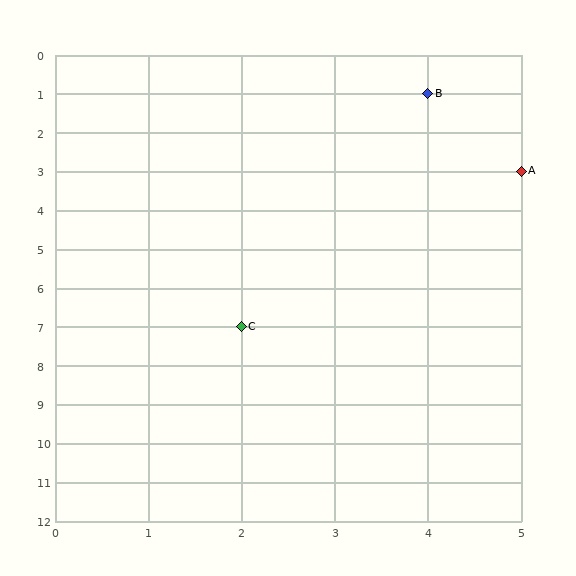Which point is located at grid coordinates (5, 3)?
Point A is at (5, 3).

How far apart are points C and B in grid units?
Points C and B are 2 columns and 6 rows apart (about 6.3 grid units diagonally).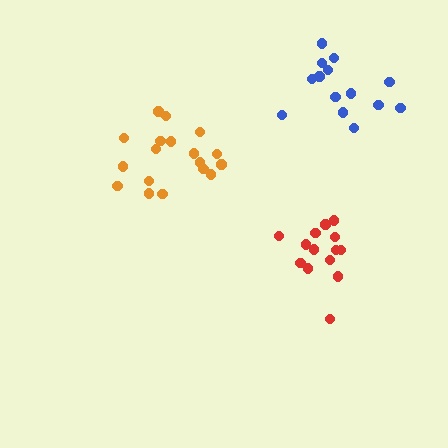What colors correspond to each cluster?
The clusters are colored: orange, red, blue.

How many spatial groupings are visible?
There are 3 spatial groupings.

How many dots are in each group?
Group 1: 18 dots, Group 2: 14 dots, Group 3: 15 dots (47 total).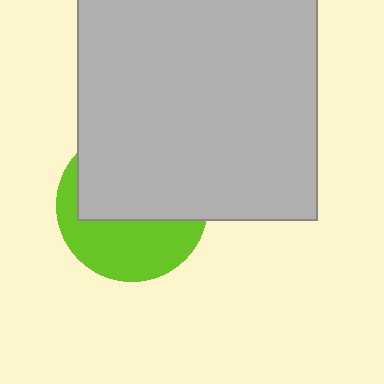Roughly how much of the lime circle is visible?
A small part of it is visible (roughly 43%).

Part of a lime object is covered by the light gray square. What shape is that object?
It is a circle.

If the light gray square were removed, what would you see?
You would see the complete lime circle.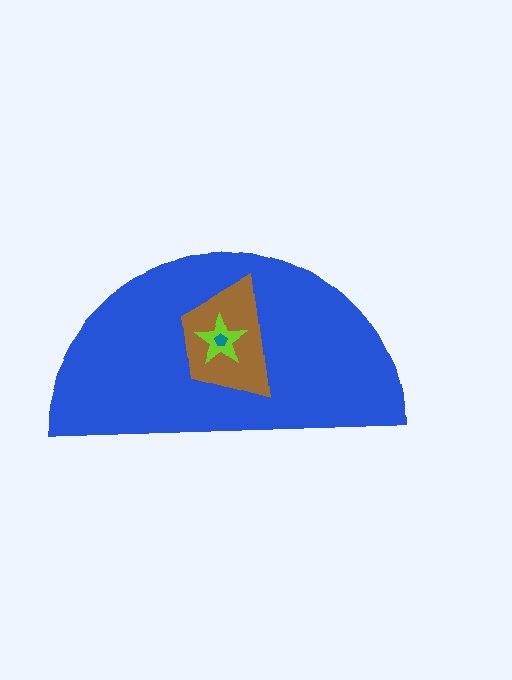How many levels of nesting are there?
4.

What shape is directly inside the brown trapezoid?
The lime star.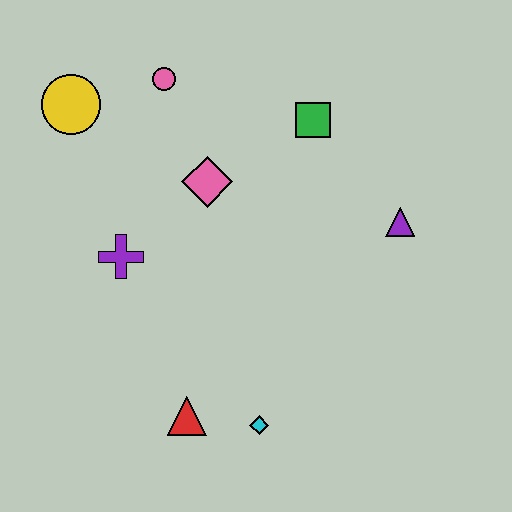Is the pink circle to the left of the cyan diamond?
Yes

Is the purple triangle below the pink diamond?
Yes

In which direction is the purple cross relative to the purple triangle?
The purple cross is to the left of the purple triangle.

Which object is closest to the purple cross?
The pink diamond is closest to the purple cross.